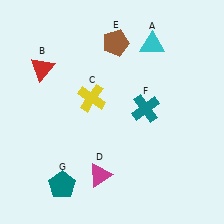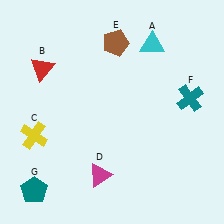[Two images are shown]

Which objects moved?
The objects that moved are: the yellow cross (C), the teal cross (F), the teal pentagon (G).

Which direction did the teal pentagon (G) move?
The teal pentagon (G) moved left.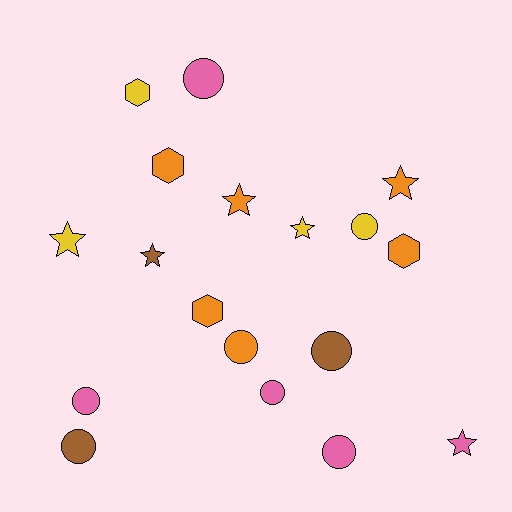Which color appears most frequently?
Orange, with 6 objects.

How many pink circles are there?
There are 4 pink circles.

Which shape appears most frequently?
Circle, with 8 objects.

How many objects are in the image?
There are 18 objects.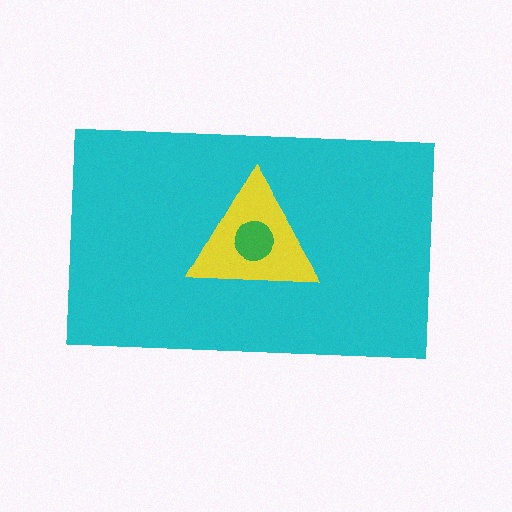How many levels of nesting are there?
3.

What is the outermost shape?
The cyan rectangle.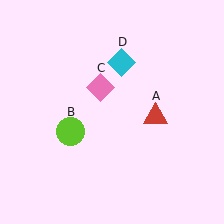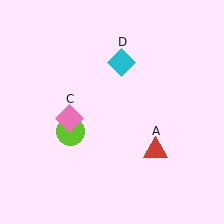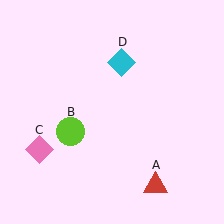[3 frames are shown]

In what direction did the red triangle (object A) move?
The red triangle (object A) moved down.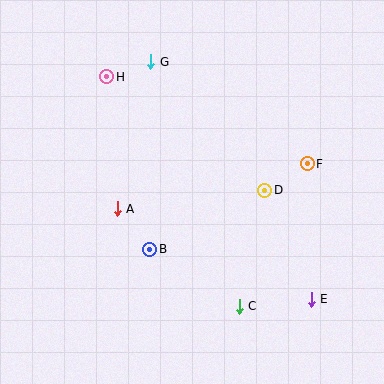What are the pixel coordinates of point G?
Point G is at (151, 62).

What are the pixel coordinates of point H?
Point H is at (107, 77).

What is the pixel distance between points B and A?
The distance between B and A is 52 pixels.